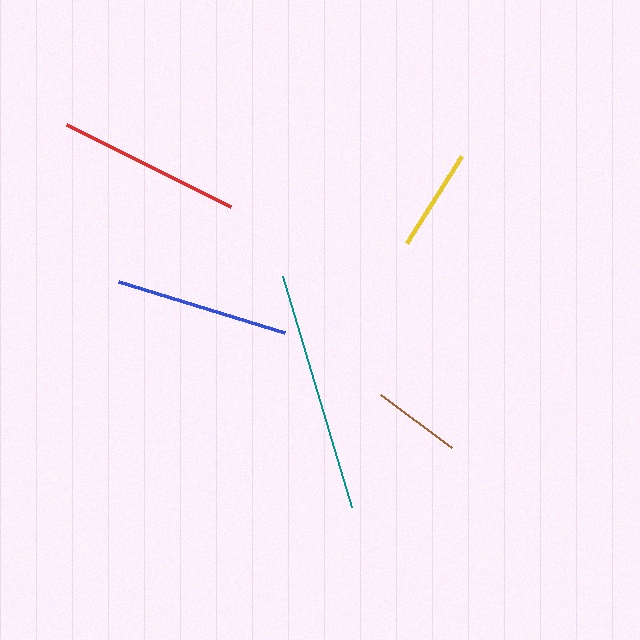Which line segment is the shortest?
The brown line is the shortest at approximately 89 pixels.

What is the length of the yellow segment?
The yellow segment is approximately 103 pixels long.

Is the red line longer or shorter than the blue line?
The red line is longer than the blue line.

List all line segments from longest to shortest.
From longest to shortest: teal, red, blue, yellow, brown.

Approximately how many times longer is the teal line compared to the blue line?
The teal line is approximately 1.4 times the length of the blue line.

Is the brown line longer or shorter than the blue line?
The blue line is longer than the brown line.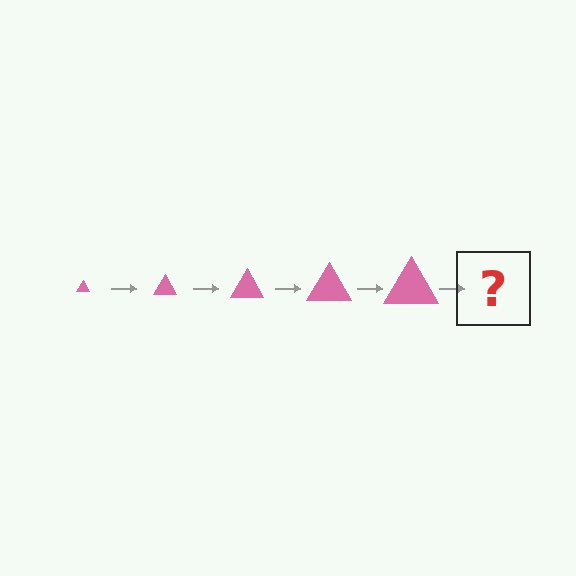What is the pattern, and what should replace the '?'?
The pattern is that the triangle gets progressively larger each step. The '?' should be a pink triangle, larger than the previous one.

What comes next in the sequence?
The next element should be a pink triangle, larger than the previous one.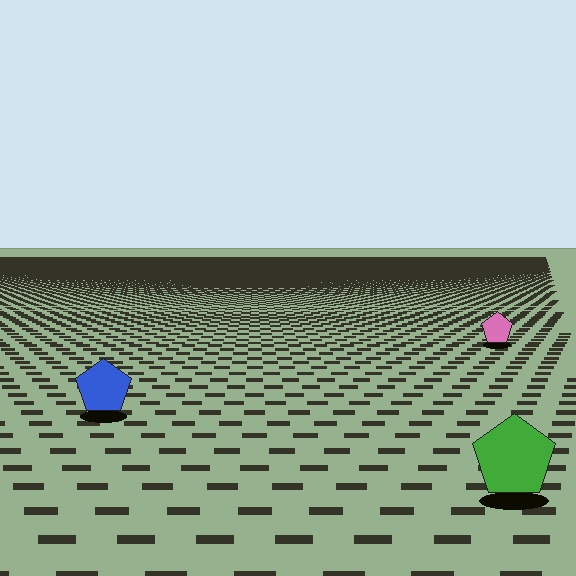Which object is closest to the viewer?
The green pentagon is closest. The texture marks near it are larger and more spread out.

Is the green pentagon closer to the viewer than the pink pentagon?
Yes. The green pentagon is closer — you can tell from the texture gradient: the ground texture is coarser near it.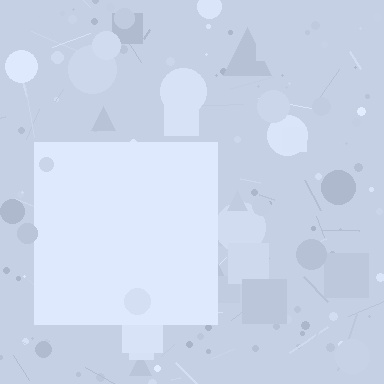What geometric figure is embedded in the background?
A square is embedded in the background.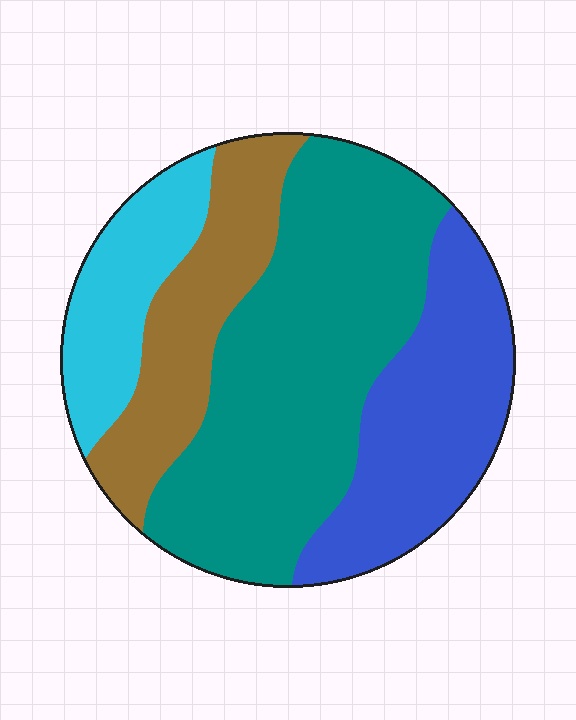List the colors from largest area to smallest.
From largest to smallest: teal, blue, brown, cyan.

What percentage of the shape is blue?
Blue covers roughly 25% of the shape.